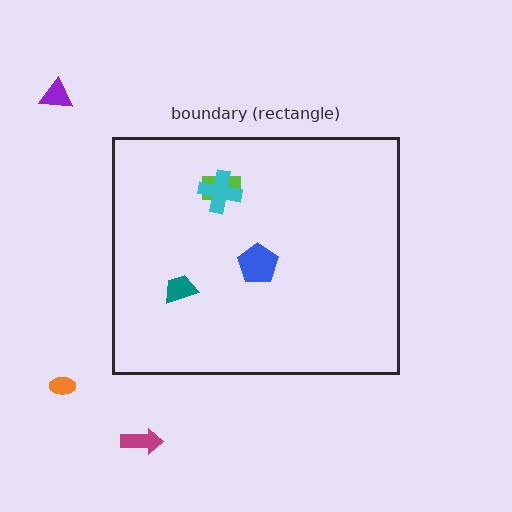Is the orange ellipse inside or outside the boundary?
Outside.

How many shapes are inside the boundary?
4 inside, 3 outside.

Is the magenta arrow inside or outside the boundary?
Outside.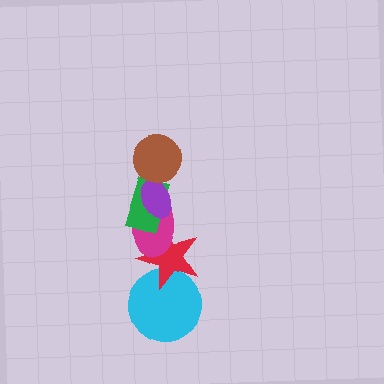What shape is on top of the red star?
The magenta ellipse is on top of the red star.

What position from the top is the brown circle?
The brown circle is 1st from the top.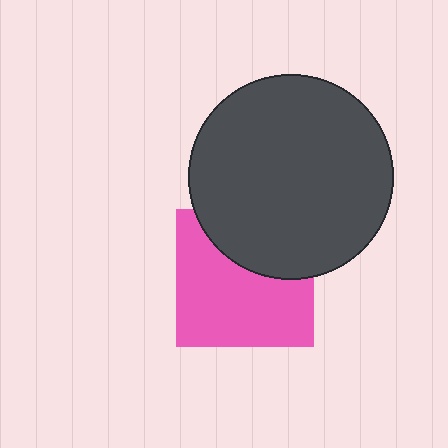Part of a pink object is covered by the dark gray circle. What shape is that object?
It is a square.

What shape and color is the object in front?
The object in front is a dark gray circle.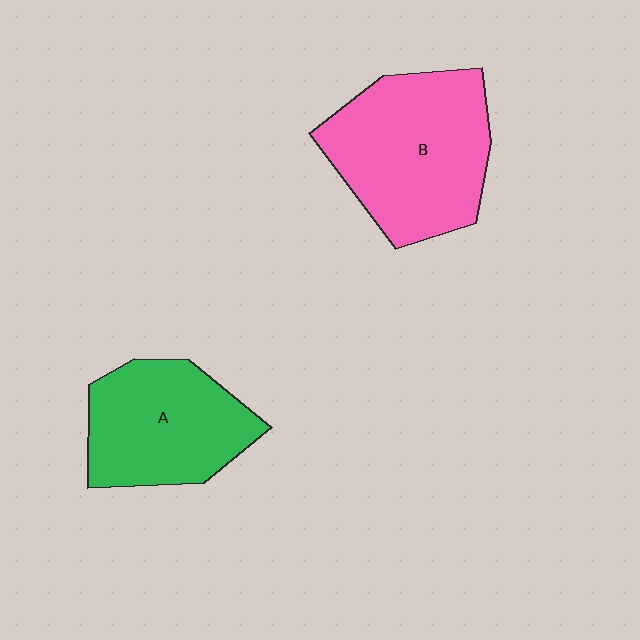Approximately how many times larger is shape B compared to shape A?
Approximately 1.3 times.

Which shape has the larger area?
Shape B (pink).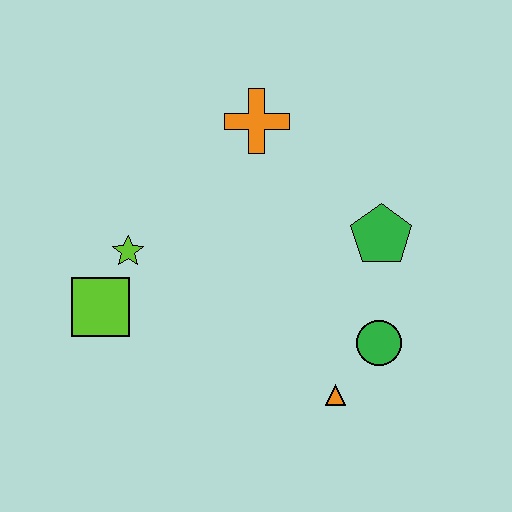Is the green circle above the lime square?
No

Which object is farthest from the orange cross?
The orange triangle is farthest from the orange cross.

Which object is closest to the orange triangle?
The green circle is closest to the orange triangle.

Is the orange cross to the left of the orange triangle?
Yes